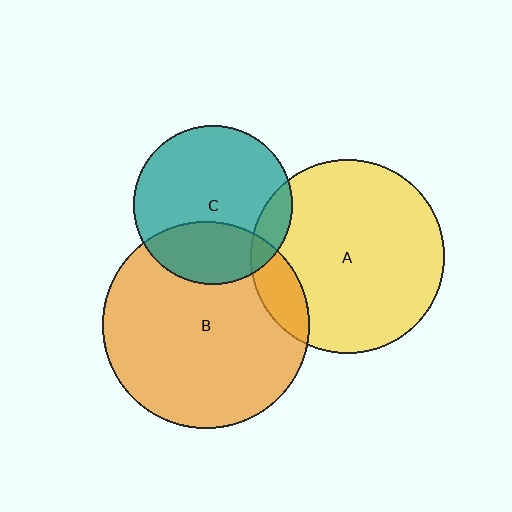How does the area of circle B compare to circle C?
Approximately 1.7 times.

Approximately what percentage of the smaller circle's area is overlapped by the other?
Approximately 15%.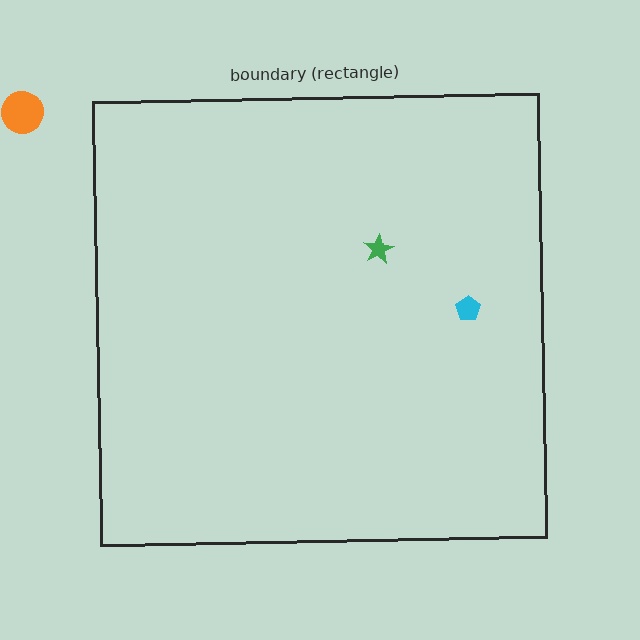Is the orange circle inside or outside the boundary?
Outside.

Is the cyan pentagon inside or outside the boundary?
Inside.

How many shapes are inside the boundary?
2 inside, 1 outside.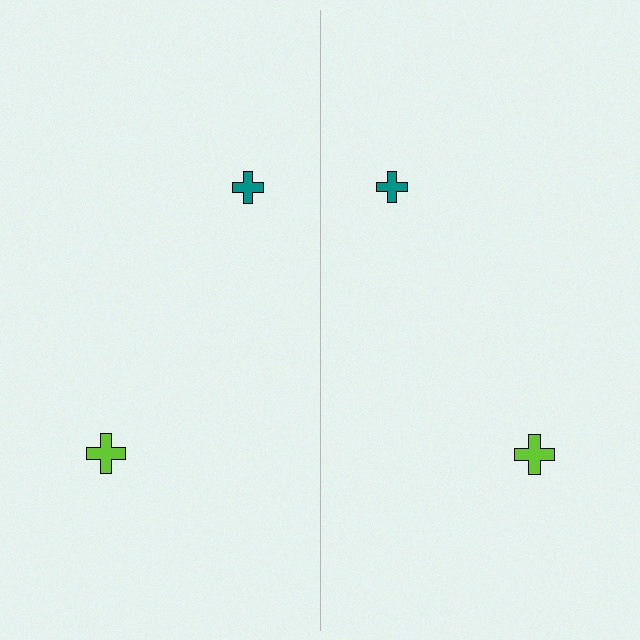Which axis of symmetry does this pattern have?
The pattern has a vertical axis of symmetry running through the center of the image.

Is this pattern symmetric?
Yes, this pattern has bilateral (reflection) symmetry.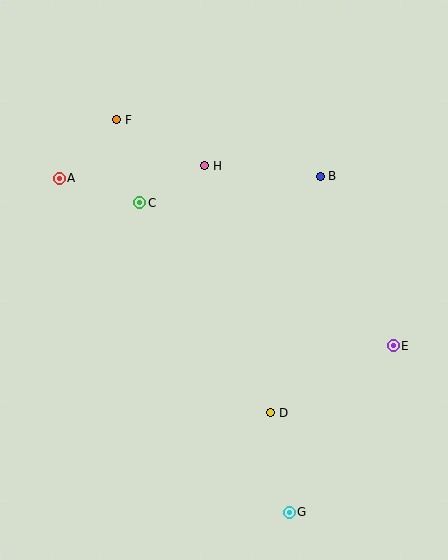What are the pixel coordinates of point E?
Point E is at (393, 346).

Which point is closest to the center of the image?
Point C at (140, 203) is closest to the center.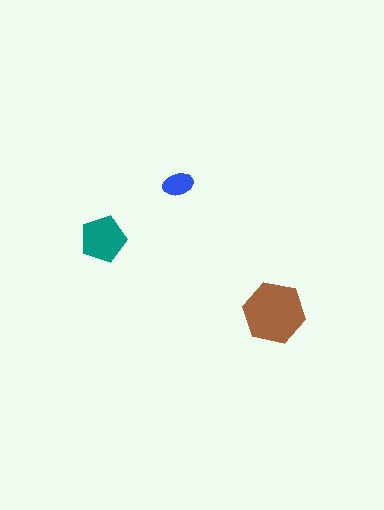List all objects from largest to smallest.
The brown hexagon, the teal pentagon, the blue ellipse.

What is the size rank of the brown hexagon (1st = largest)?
1st.